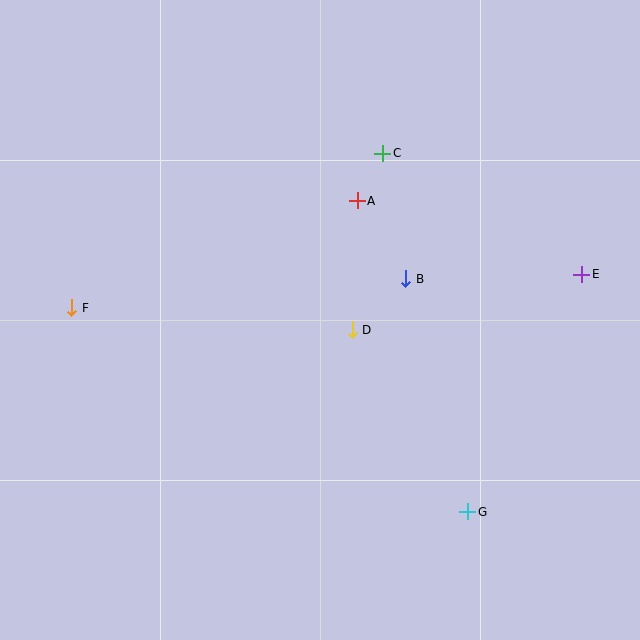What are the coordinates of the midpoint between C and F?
The midpoint between C and F is at (227, 230).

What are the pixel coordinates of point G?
Point G is at (468, 512).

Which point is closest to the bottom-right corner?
Point G is closest to the bottom-right corner.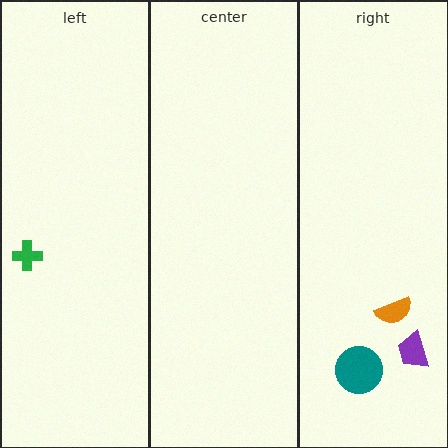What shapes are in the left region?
The green cross.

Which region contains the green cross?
The left region.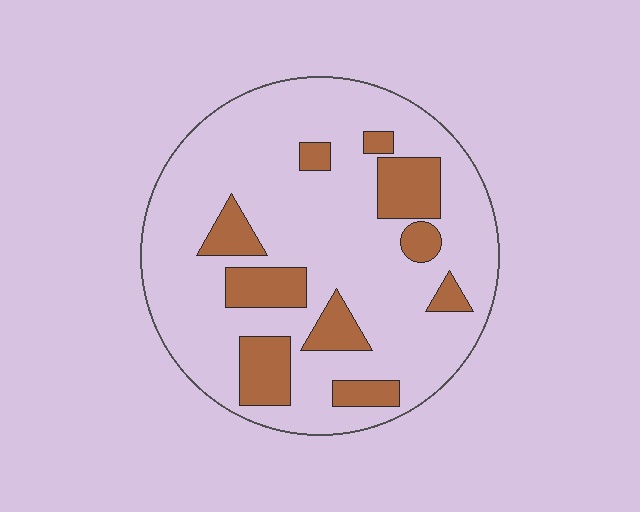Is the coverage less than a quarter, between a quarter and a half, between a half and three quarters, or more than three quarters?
Less than a quarter.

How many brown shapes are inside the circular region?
10.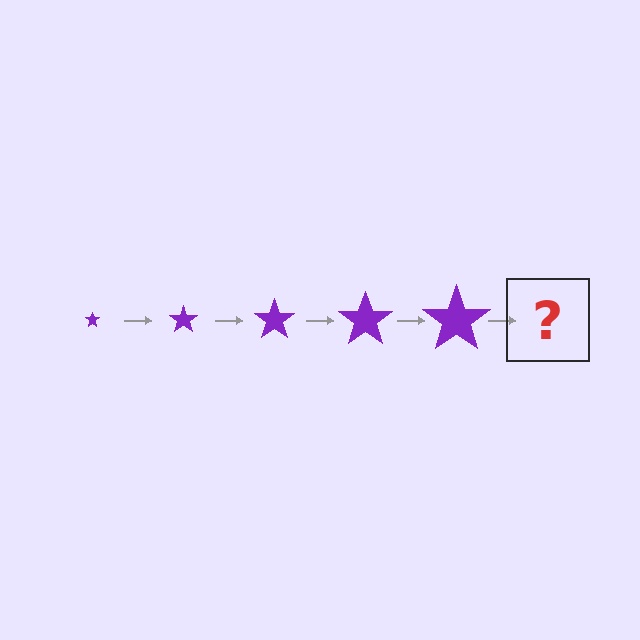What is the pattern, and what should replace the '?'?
The pattern is that the star gets progressively larger each step. The '?' should be a purple star, larger than the previous one.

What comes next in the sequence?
The next element should be a purple star, larger than the previous one.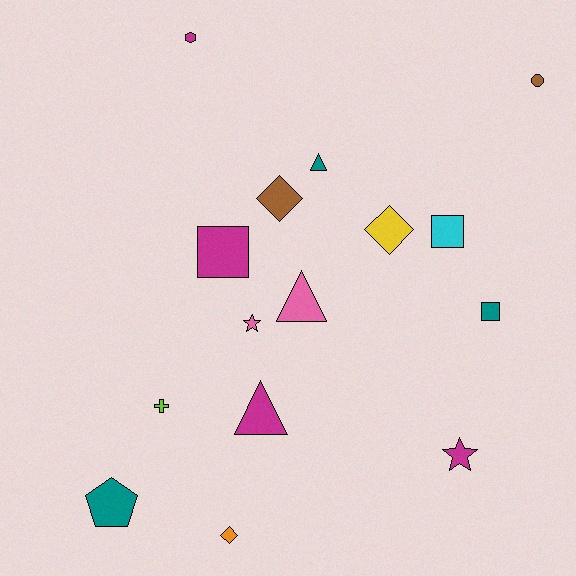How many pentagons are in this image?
There is 1 pentagon.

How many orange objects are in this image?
There is 1 orange object.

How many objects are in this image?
There are 15 objects.